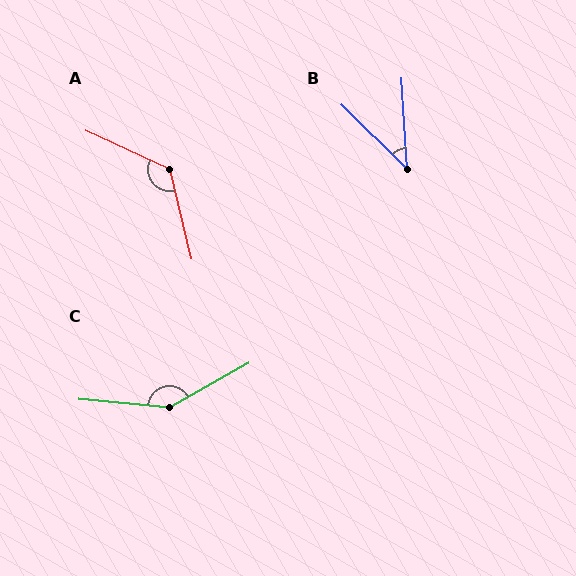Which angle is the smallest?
B, at approximately 42 degrees.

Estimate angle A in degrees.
Approximately 128 degrees.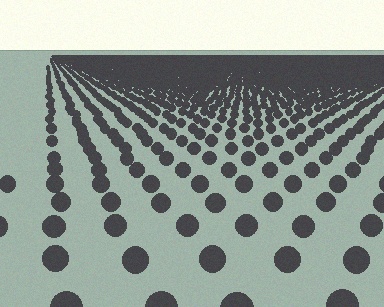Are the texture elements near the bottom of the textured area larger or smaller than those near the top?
Larger. Near the bottom, elements are closer to the viewer and appear at a bigger on-screen size.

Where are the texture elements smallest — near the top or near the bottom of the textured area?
Near the top.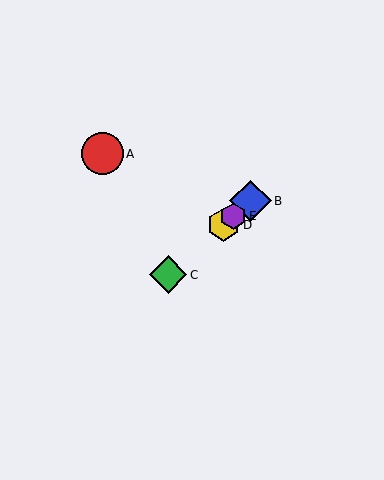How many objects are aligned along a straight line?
4 objects (B, C, D, E) are aligned along a straight line.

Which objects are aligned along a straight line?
Objects B, C, D, E are aligned along a straight line.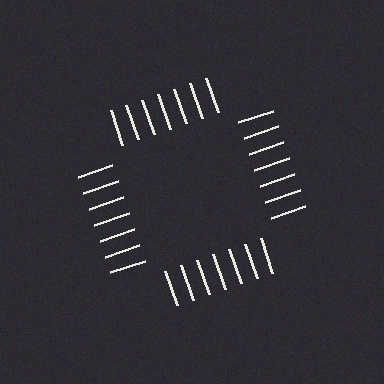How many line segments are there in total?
28 — 7 along each of the 4 edges.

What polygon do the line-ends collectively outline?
An illusory square — the line segments terminate on its edges but no continuous stroke is drawn.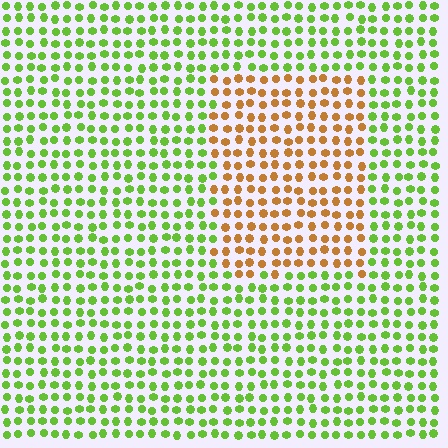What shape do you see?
I see a rectangle.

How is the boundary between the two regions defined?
The boundary is defined purely by a slight shift in hue (about 68 degrees). Spacing, size, and orientation are identical on both sides.